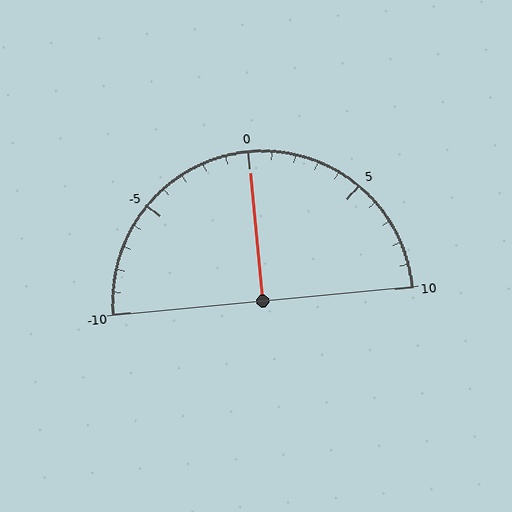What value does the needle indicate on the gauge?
The needle indicates approximately 0.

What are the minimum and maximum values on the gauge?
The gauge ranges from -10 to 10.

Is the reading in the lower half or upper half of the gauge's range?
The reading is in the upper half of the range (-10 to 10).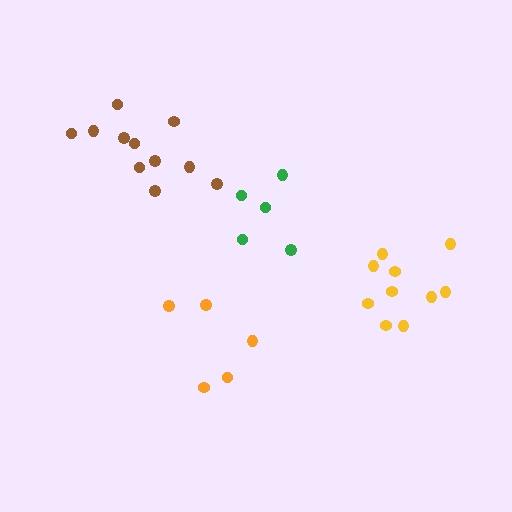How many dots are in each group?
Group 1: 5 dots, Group 2: 11 dots, Group 3: 5 dots, Group 4: 10 dots (31 total).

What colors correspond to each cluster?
The clusters are colored: orange, brown, green, yellow.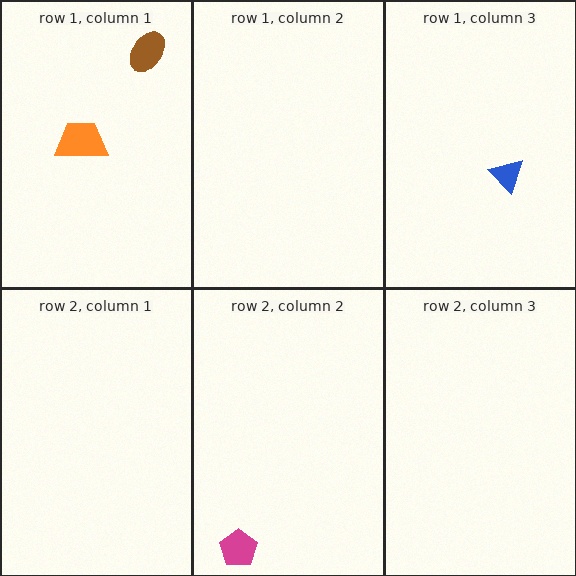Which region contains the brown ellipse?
The row 1, column 1 region.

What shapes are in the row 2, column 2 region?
The magenta pentagon.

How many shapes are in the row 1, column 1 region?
2.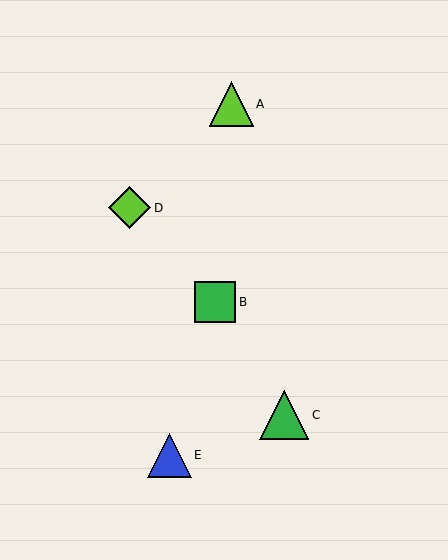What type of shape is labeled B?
Shape B is a green square.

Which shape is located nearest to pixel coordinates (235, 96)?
The lime triangle (labeled A) at (231, 104) is nearest to that location.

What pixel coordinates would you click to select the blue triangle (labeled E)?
Click at (169, 455) to select the blue triangle E.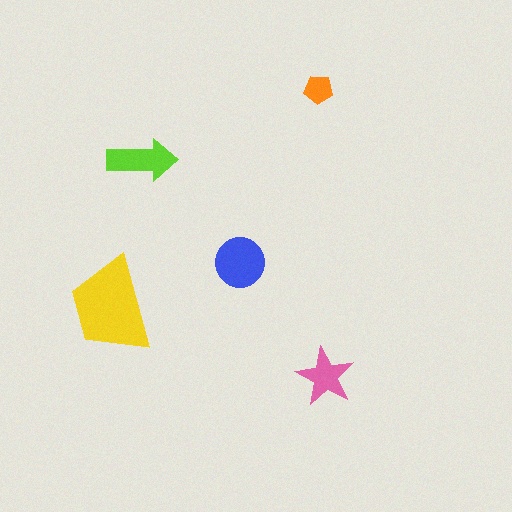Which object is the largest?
The yellow trapezoid.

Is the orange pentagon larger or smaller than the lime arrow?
Smaller.